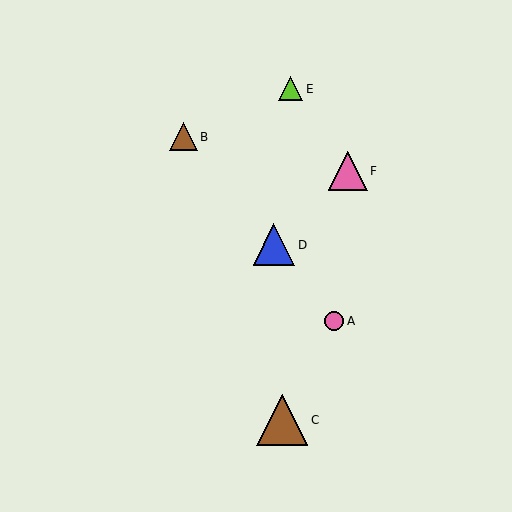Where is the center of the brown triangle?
The center of the brown triangle is at (183, 137).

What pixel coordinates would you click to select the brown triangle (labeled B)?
Click at (183, 137) to select the brown triangle B.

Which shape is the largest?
The brown triangle (labeled C) is the largest.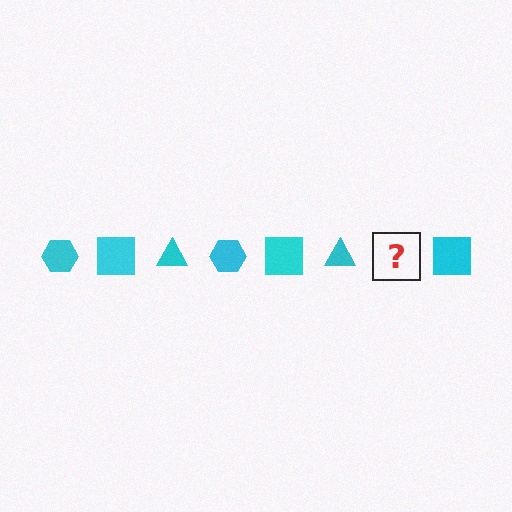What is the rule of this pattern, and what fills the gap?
The rule is that the pattern cycles through hexagon, square, triangle shapes in cyan. The gap should be filled with a cyan hexagon.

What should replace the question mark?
The question mark should be replaced with a cyan hexagon.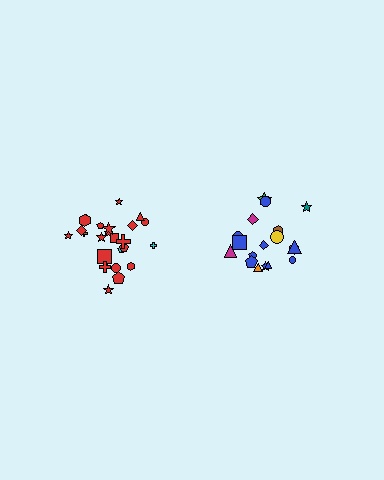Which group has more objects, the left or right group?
The left group.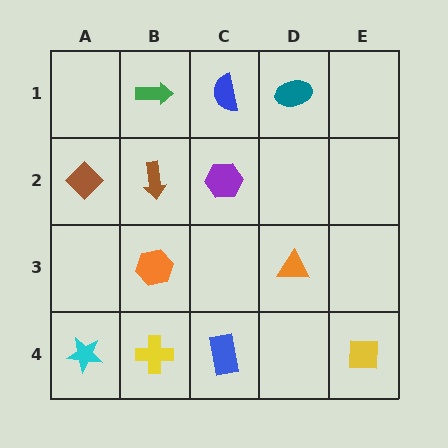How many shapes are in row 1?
3 shapes.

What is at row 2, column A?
A brown diamond.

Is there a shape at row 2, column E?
No, that cell is empty.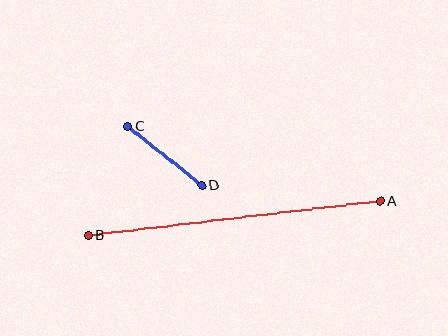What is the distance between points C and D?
The distance is approximately 95 pixels.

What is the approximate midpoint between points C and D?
The midpoint is at approximately (165, 156) pixels.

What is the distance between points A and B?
The distance is approximately 294 pixels.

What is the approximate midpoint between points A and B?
The midpoint is at approximately (234, 218) pixels.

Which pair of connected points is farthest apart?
Points A and B are farthest apart.